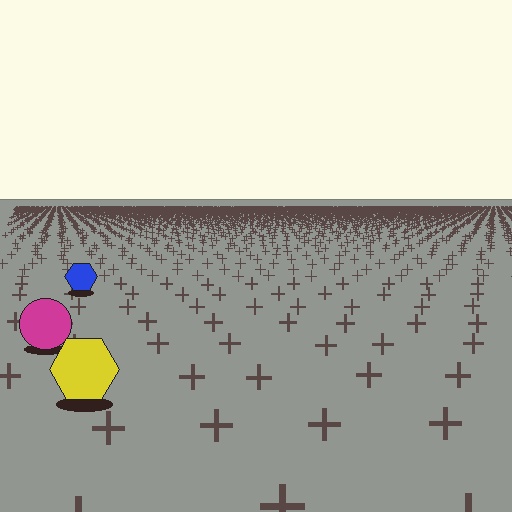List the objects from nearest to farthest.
From nearest to farthest: the yellow hexagon, the magenta circle, the blue hexagon.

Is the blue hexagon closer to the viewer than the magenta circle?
No. The magenta circle is closer — you can tell from the texture gradient: the ground texture is coarser near it.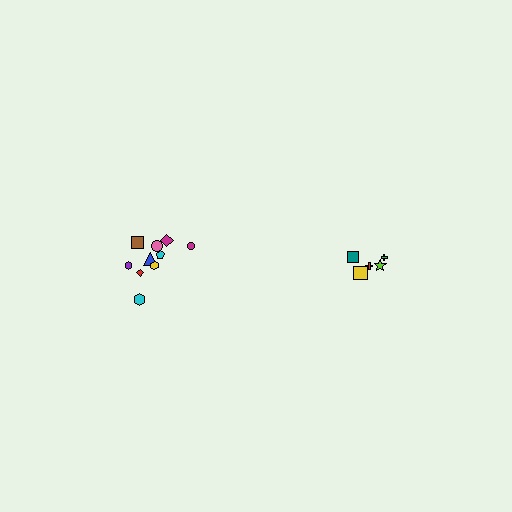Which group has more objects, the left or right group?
The left group.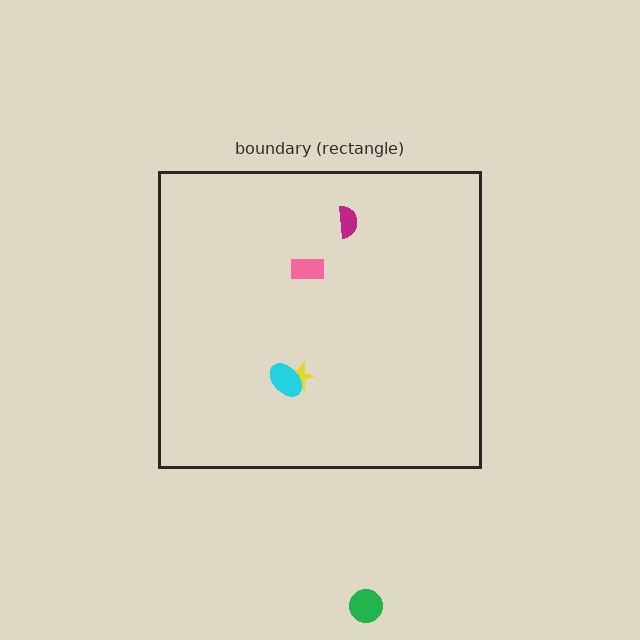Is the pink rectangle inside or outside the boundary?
Inside.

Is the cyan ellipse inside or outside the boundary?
Inside.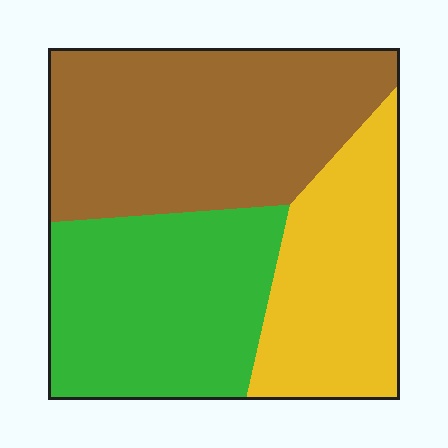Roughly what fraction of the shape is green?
Green takes up about one third (1/3) of the shape.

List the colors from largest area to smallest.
From largest to smallest: brown, green, yellow.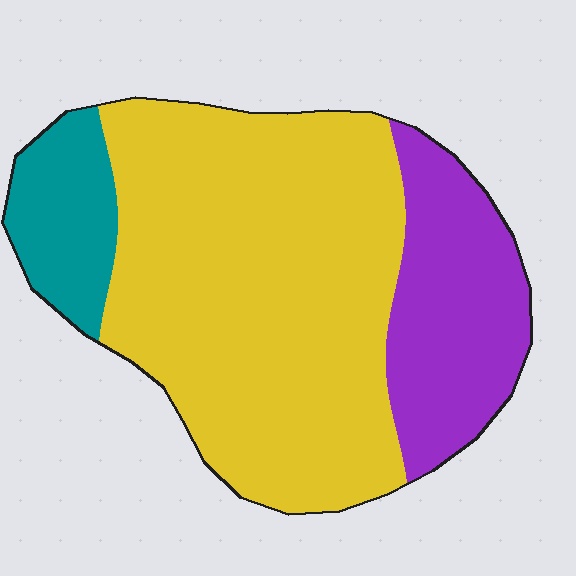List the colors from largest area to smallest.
From largest to smallest: yellow, purple, teal.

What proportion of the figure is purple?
Purple covers about 25% of the figure.